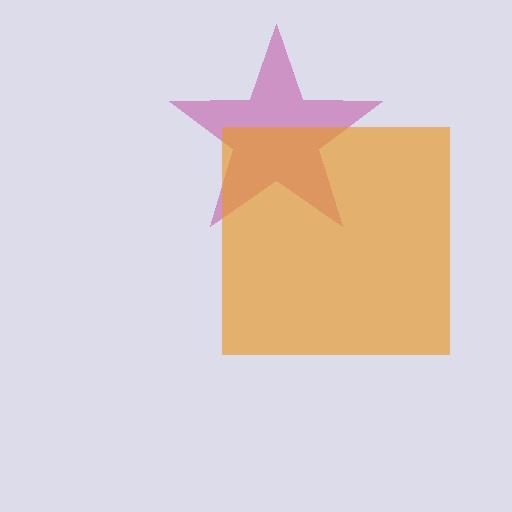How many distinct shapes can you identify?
There are 2 distinct shapes: a magenta star, an orange square.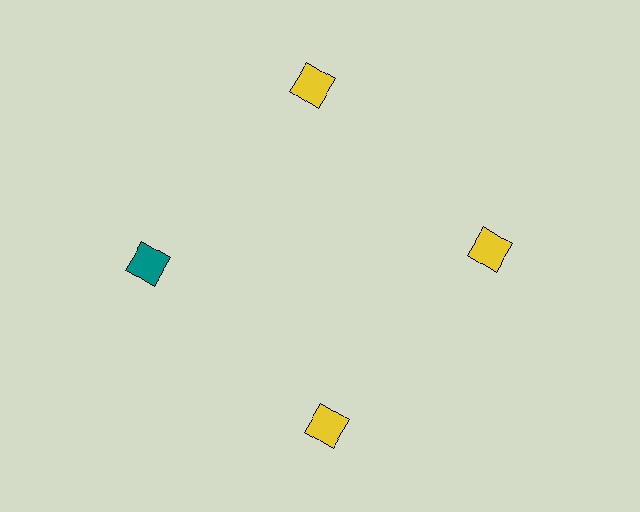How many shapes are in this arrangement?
There are 4 shapes arranged in a ring pattern.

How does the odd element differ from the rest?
It has a different color: teal instead of yellow.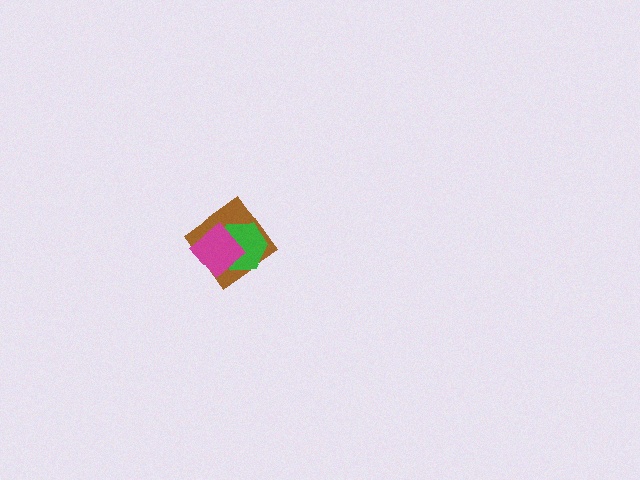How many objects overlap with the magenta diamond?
2 objects overlap with the magenta diamond.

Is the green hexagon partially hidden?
Yes, it is partially covered by another shape.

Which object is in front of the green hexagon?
The magenta diamond is in front of the green hexagon.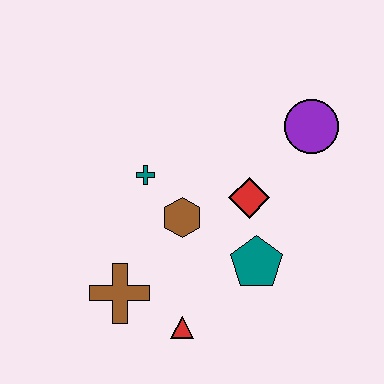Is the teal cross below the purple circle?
Yes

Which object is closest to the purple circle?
The red diamond is closest to the purple circle.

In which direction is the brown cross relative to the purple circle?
The brown cross is to the left of the purple circle.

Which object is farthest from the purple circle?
The brown cross is farthest from the purple circle.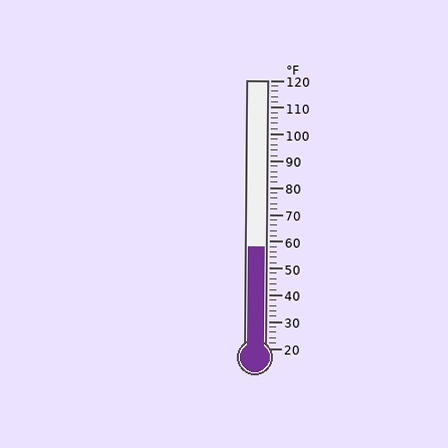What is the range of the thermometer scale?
The thermometer scale ranges from 20°F to 120°F.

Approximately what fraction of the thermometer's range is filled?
The thermometer is filled to approximately 40% of its range.